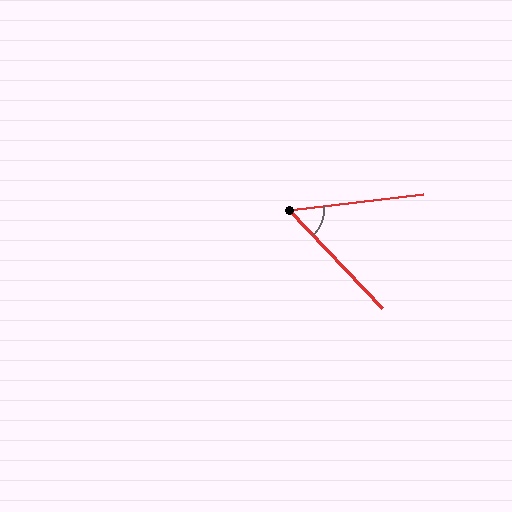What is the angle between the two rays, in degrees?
Approximately 53 degrees.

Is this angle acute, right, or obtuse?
It is acute.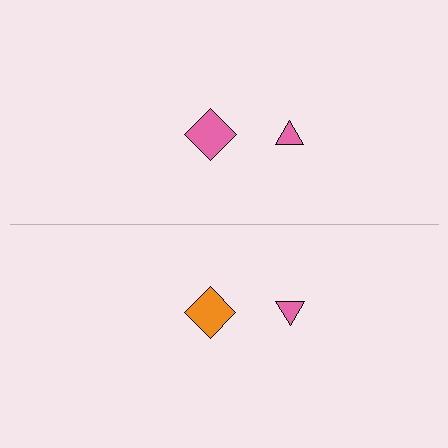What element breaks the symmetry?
The orange diamond on the bottom side breaks the symmetry — its mirror counterpart is pink.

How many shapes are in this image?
There are 4 shapes in this image.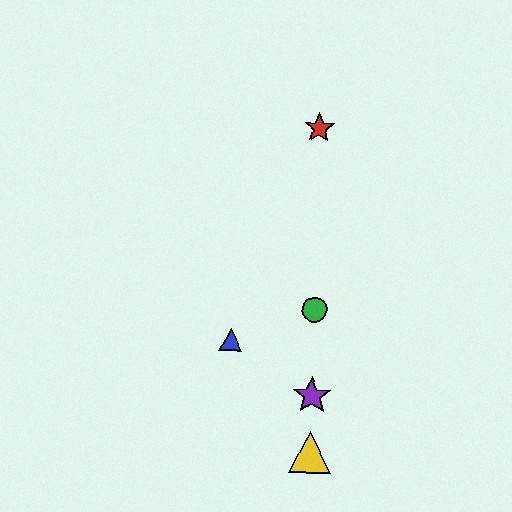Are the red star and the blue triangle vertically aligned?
No, the red star is at x≈319 and the blue triangle is at x≈231.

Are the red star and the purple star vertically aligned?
Yes, both are at x≈319.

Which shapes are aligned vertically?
The red star, the green circle, the yellow triangle, the purple star are aligned vertically.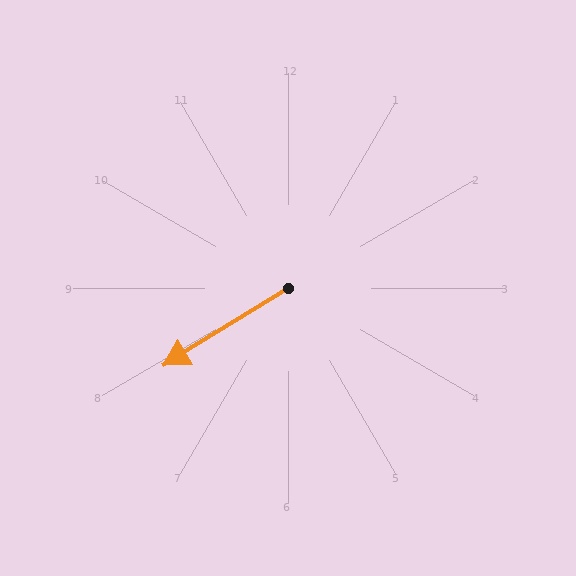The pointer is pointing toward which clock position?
Roughly 8 o'clock.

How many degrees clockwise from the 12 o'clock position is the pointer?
Approximately 238 degrees.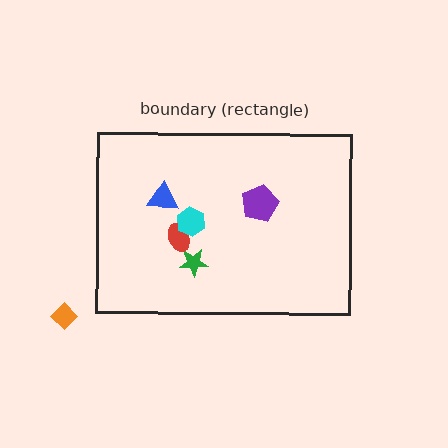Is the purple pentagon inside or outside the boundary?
Inside.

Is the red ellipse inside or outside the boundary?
Inside.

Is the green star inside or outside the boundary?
Inside.